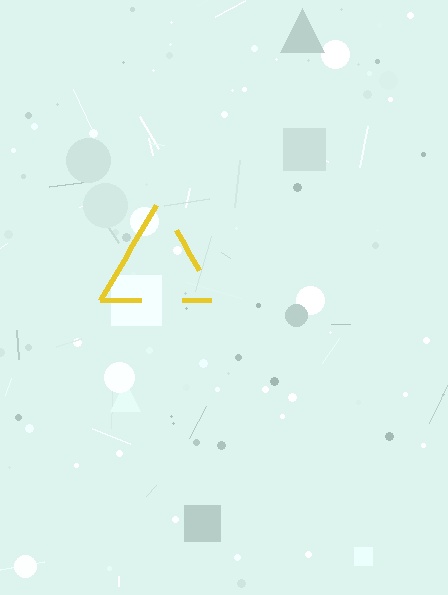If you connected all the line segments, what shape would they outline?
They would outline a triangle.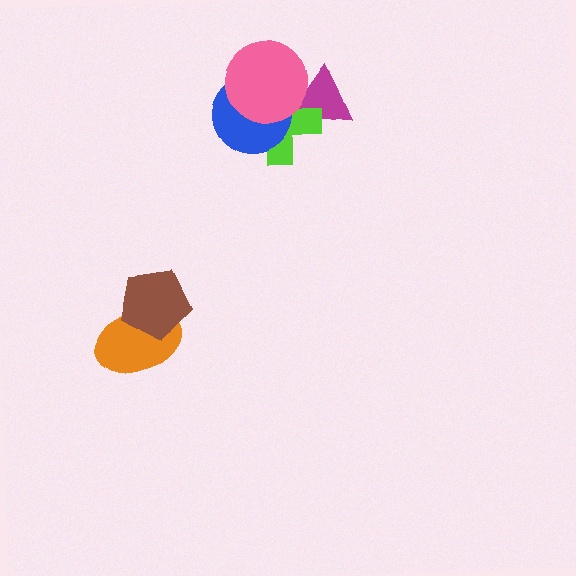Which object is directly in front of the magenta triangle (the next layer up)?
The lime cross is directly in front of the magenta triangle.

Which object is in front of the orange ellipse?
The brown pentagon is in front of the orange ellipse.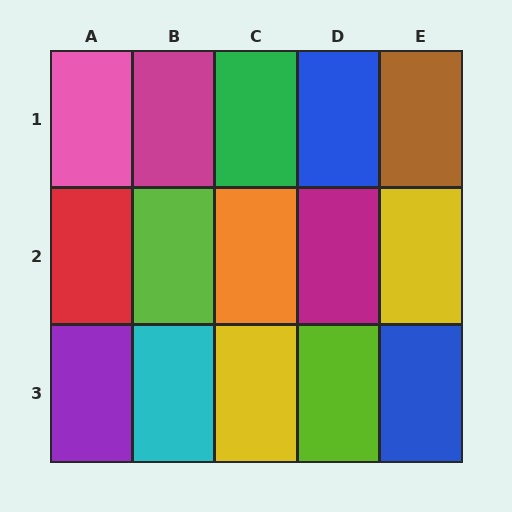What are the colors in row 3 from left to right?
Purple, cyan, yellow, lime, blue.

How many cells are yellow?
2 cells are yellow.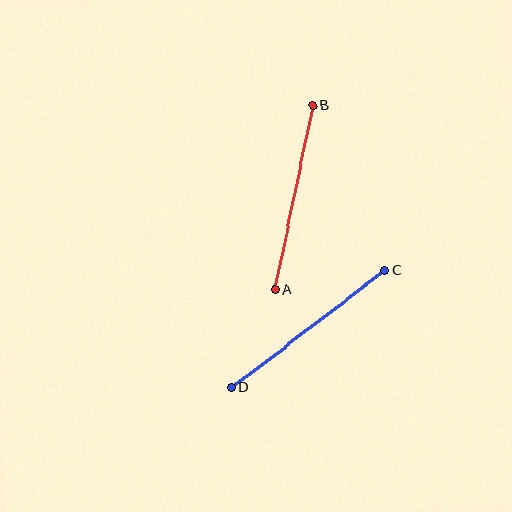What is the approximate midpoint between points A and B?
The midpoint is at approximately (294, 198) pixels.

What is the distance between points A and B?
The distance is approximately 188 pixels.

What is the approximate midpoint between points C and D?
The midpoint is at approximately (308, 329) pixels.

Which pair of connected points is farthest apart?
Points C and D are farthest apart.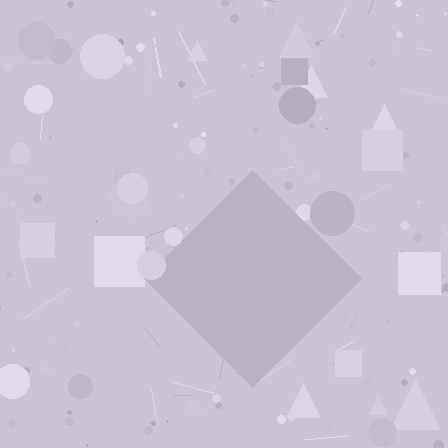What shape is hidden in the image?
A diamond is hidden in the image.